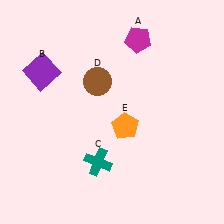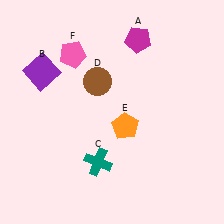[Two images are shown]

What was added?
A pink pentagon (F) was added in Image 2.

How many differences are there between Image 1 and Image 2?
There is 1 difference between the two images.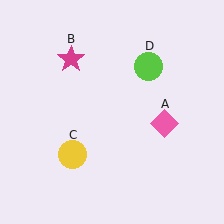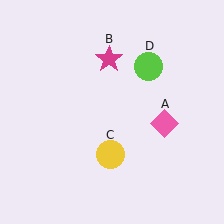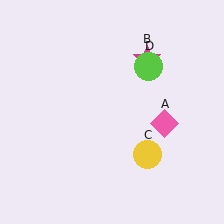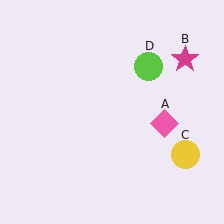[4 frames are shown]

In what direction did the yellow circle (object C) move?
The yellow circle (object C) moved right.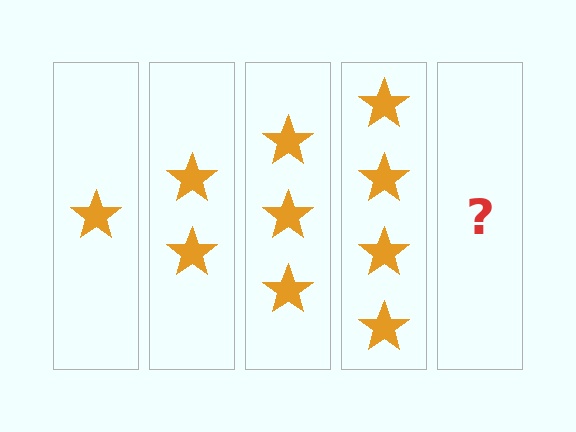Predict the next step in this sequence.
The next step is 5 stars.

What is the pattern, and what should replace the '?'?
The pattern is that each step adds one more star. The '?' should be 5 stars.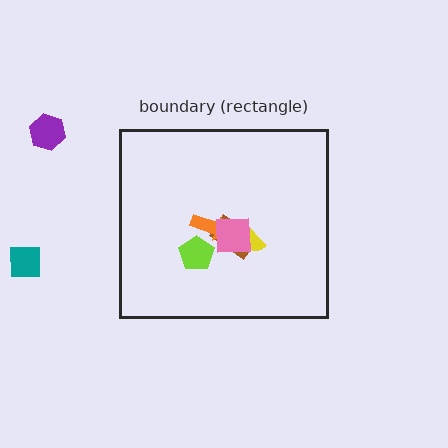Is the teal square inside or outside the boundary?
Outside.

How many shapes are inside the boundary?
5 inside, 2 outside.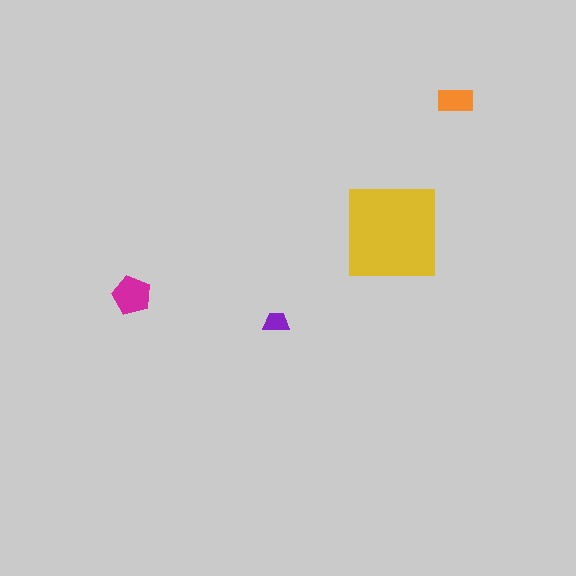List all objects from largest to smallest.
The yellow square, the magenta pentagon, the orange rectangle, the purple trapezoid.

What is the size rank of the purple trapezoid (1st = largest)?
4th.